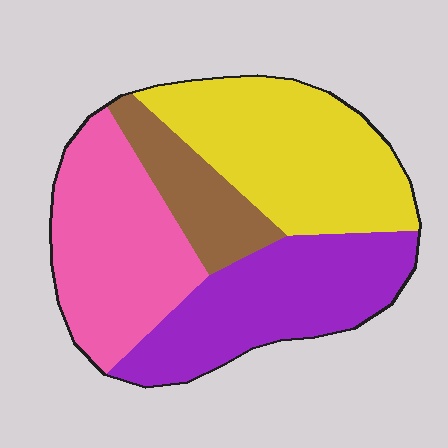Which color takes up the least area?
Brown, at roughly 15%.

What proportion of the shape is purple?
Purple covers around 30% of the shape.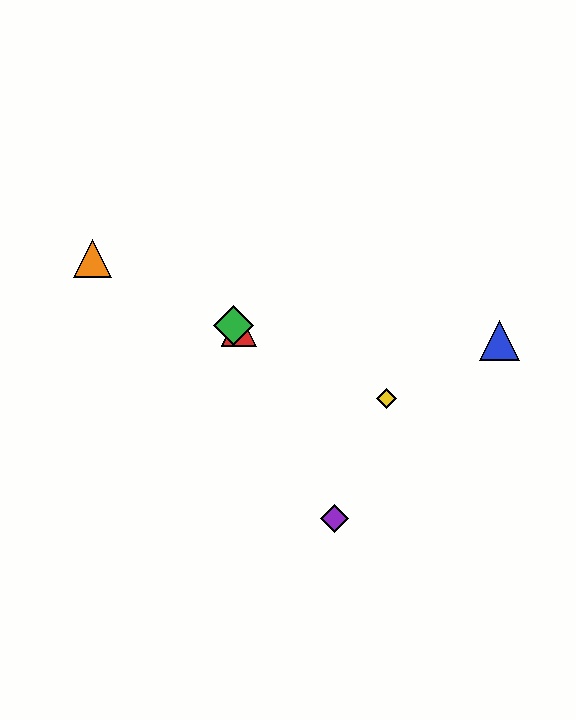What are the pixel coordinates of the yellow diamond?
The yellow diamond is at (386, 398).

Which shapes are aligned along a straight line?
The red triangle, the green diamond, the yellow diamond, the orange triangle are aligned along a straight line.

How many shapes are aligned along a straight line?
4 shapes (the red triangle, the green diamond, the yellow diamond, the orange triangle) are aligned along a straight line.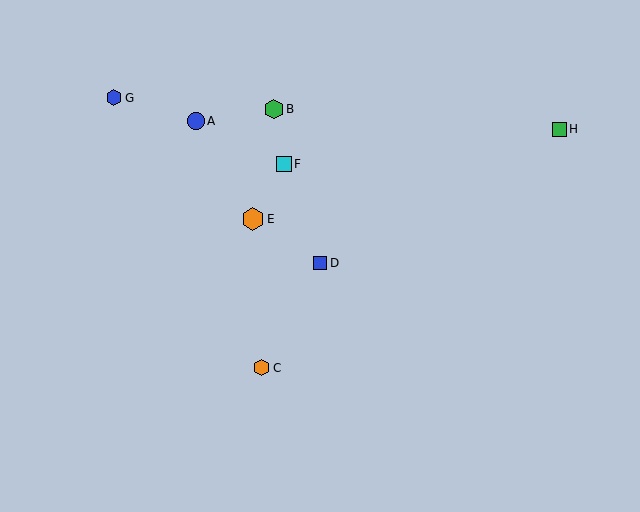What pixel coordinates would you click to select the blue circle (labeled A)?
Click at (196, 121) to select the blue circle A.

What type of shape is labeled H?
Shape H is a green square.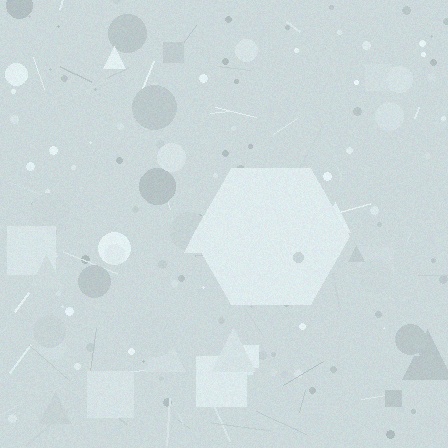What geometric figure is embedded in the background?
A hexagon is embedded in the background.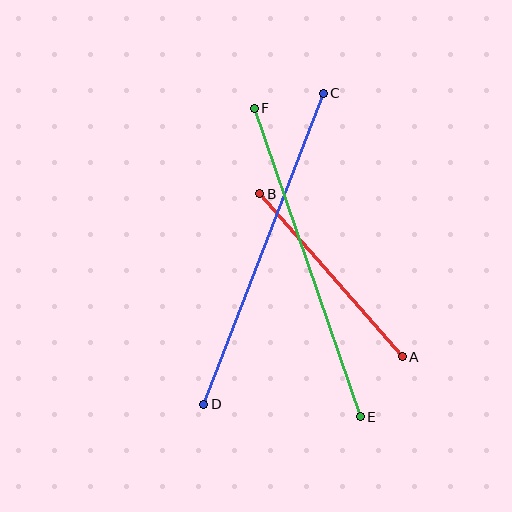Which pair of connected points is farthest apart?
Points C and D are farthest apart.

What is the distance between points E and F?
The distance is approximately 326 pixels.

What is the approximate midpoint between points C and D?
The midpoint is at approximately (263, 249) pixels.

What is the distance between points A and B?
The distance is approximately 217 pixels.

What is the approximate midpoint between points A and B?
The midpoint is at approximately (331, 275) pixels.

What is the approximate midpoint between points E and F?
The midpoint is at approximately (307, 262) pixels.